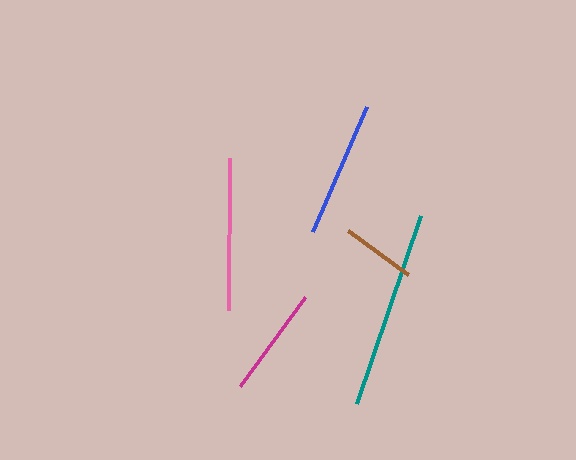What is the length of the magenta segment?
The magenta segment is approximately 110 pixels long.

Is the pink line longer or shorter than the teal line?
The teal line is longer than the pink line.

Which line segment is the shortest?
The brown line is the shortest at approximately 74 pixels.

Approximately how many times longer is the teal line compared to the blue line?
The teal line is approximately 1.5 times the length of the blue line.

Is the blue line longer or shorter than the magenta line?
The blue line is longer than the magenta line.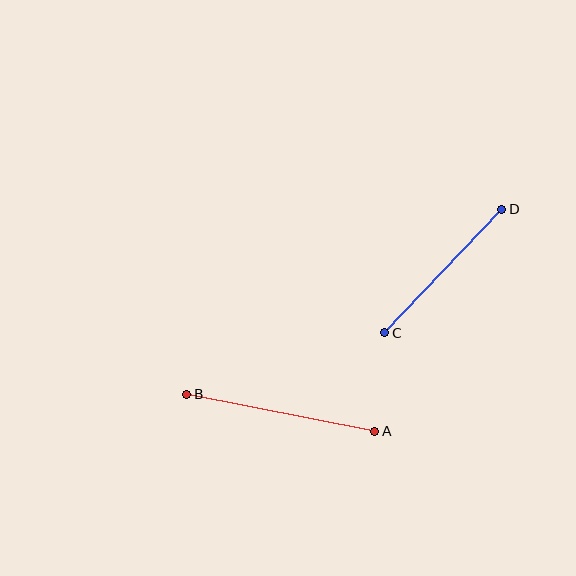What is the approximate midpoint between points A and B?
The midpoint is at approximately (281, 413) pixels.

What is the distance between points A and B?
The distance is approximately 191 pixels.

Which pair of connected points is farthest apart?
Points A and B are farthest apart.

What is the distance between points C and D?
The distance is approximately 170 pixels.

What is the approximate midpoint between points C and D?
The midpoint is at approximately (443, 271) pixels.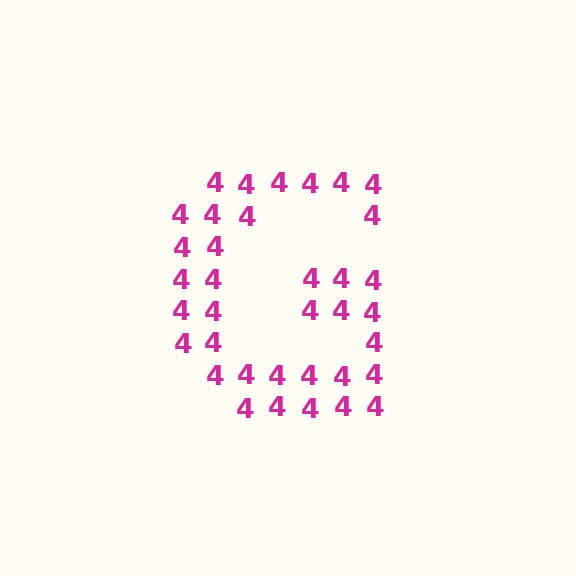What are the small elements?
The small elements are digit 4's.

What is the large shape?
The large shape is the letter G.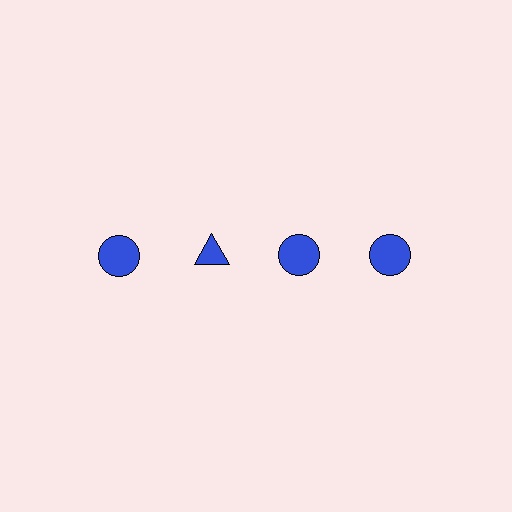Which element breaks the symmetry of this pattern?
The blue triangle in the top row, second from left column breaks the symmetry. All other shapes are blue circles.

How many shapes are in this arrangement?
There are 4 shapes arranged in a grid pattern.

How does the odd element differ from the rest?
It has a different shape: triangle instead of circle.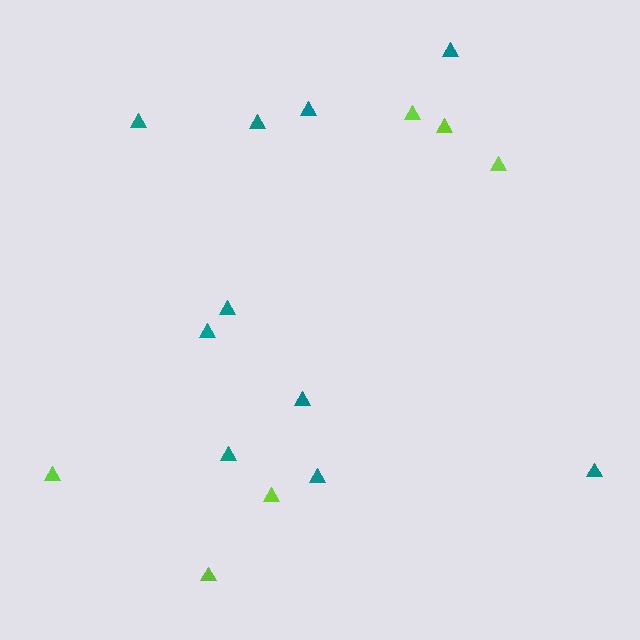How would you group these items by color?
There are 2 groups: one group of lime triangles (6) and one group of teal triangles (10).